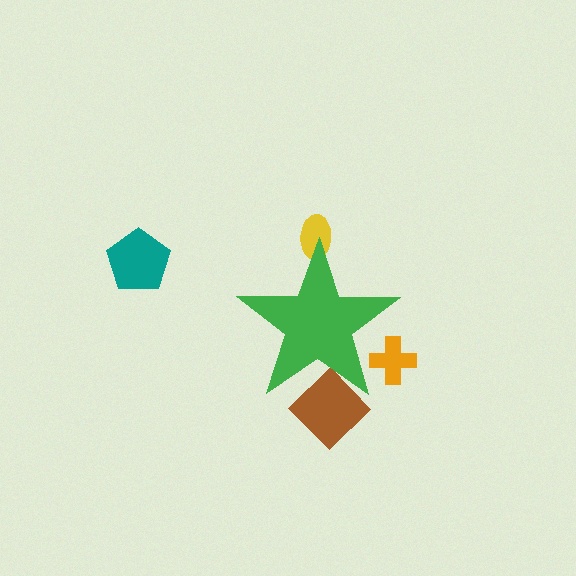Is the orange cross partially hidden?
Yes, the orange cross is partially hidden behind the green star.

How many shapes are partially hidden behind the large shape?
3 shapes are partially hidden.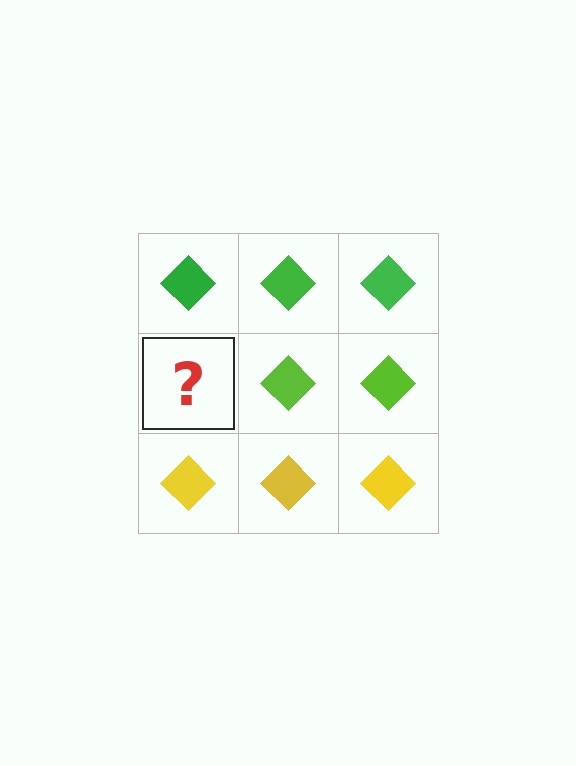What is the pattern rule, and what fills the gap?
The rule is that each row has a consistent color. The gap should be filled with a lime diamond.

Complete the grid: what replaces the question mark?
The question mark should be replaced with a lime diamond.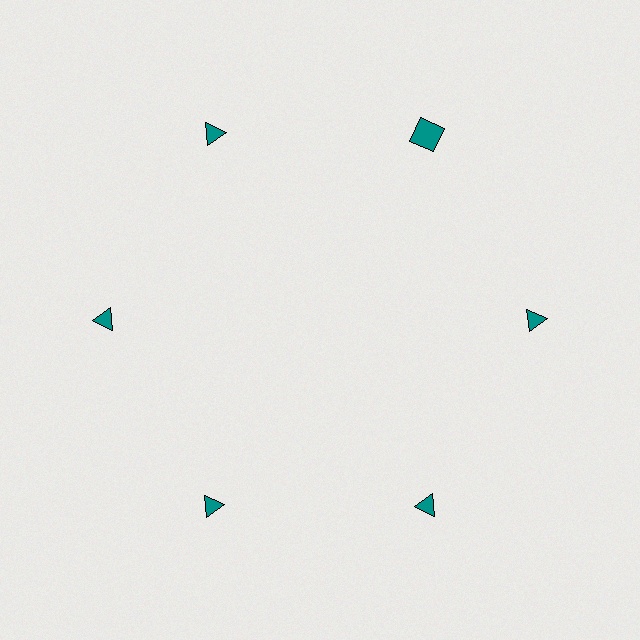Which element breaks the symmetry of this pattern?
The teal square at roughly the 1 o'clock position breaks the symmetry. All other shapes are teal triangles.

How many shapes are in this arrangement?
There are 6 shapes arranged in a ring pattern.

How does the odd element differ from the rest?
It has a different shape: square instead of triangle.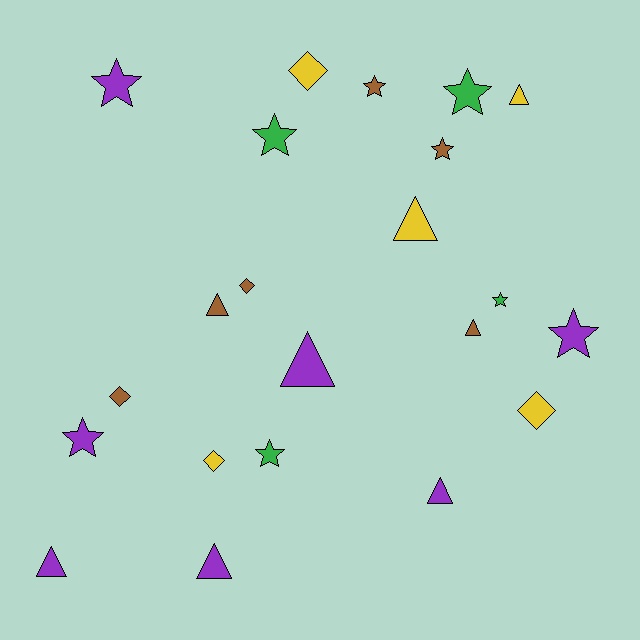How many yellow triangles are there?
There are 2 yellow triangles.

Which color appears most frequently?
Purple, with 7 objects.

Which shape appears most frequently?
Star, with 9 objects.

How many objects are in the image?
There are 22 objects.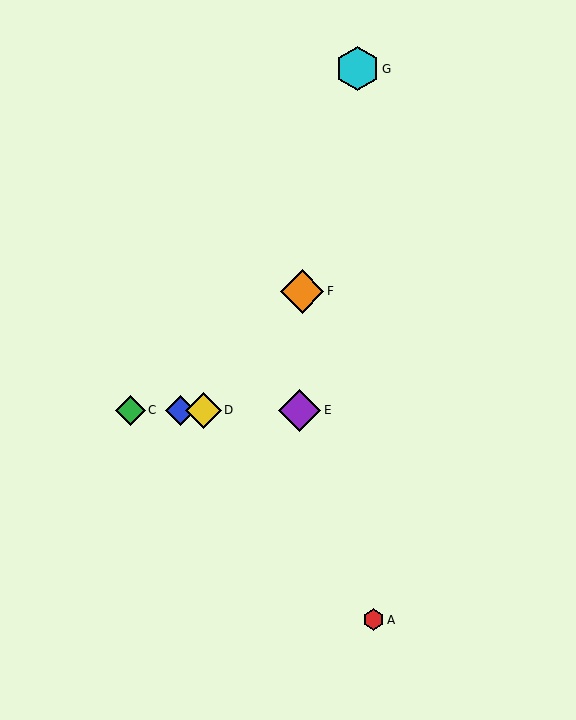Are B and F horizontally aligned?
No, B is at y≈410 and F is at y≈291.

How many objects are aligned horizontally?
4 objects (B, C, D, E) are aligned horizontally.